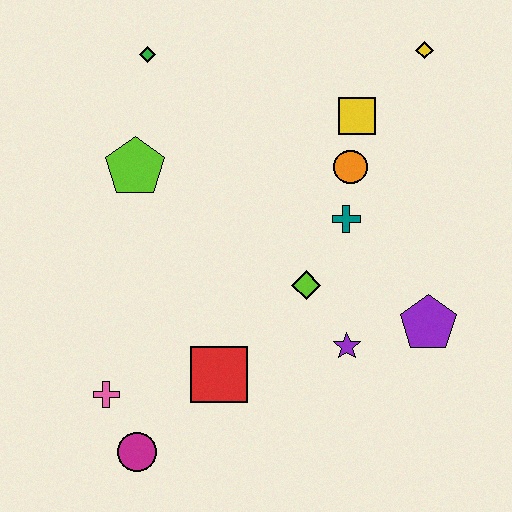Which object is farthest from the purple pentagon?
The green diamond is farthest from the purple pentagon.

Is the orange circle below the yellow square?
Yes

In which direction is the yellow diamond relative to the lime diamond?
The yellow diamond is above the lime diamond.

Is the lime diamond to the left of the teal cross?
Yes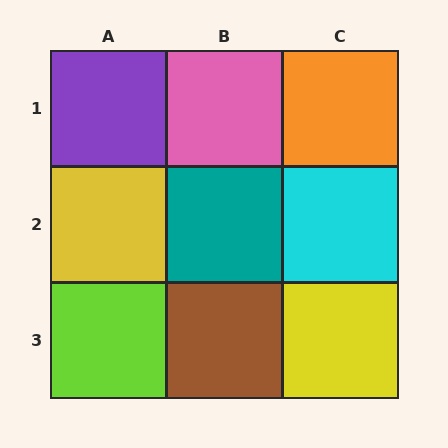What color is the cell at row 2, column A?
Yellow.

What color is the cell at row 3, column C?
Yellow.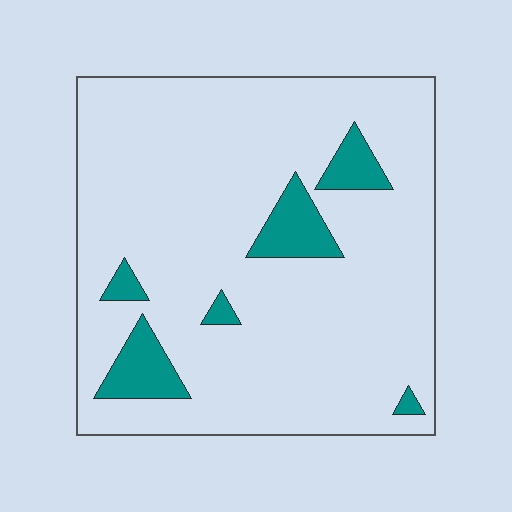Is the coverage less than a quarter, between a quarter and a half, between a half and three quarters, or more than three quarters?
Less than a quarter.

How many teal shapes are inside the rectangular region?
6.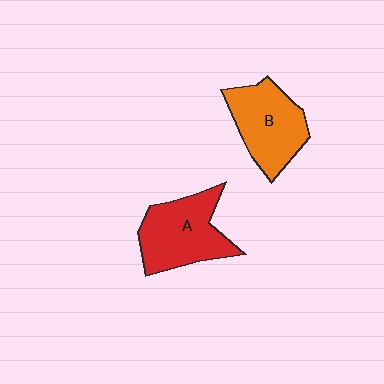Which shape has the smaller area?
Shape B (orange).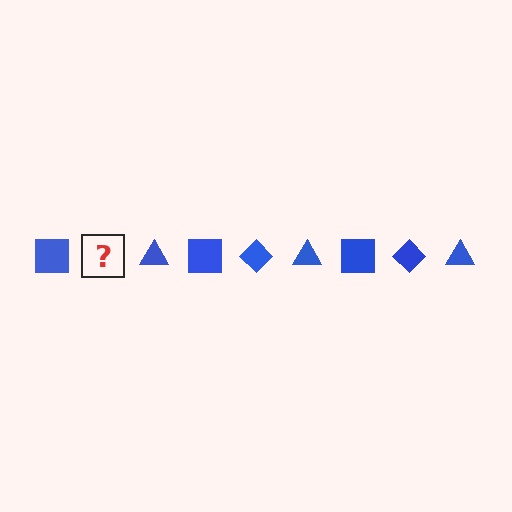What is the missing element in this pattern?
The missing element is a blue diamond.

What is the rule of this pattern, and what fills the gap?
The rule is that the pattern cycles through square, diamond, triangle shapes in blue. The gap should be filled with a blue diamond.